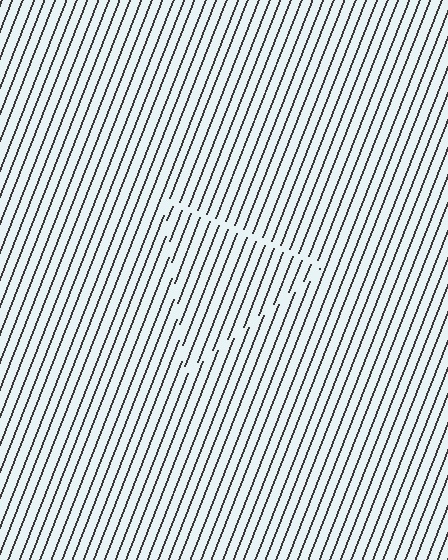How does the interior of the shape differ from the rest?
The interior of the shape contains the same grating, shifted by half a period — the contour is defined by the phase discontinuity where line-ends from the inner and outer gratings abut.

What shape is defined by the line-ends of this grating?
An illusory triangle. The interior of the shape contains the same grating, shifted by half a period — the contour is defined by the phase discontinuity where line-ends from the inner and outer gratings abut.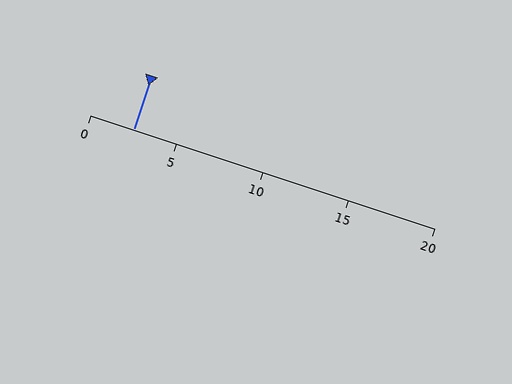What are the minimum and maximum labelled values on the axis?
The axis runs from 0 to 20.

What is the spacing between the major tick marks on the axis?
The major ticks are spaced 5 apart.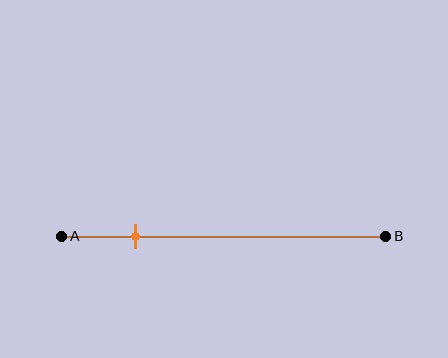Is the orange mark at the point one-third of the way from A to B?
No, the mark is at about 25% from A, not at the 33% one-third point.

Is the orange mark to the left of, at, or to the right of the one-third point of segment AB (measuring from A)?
The orange mark is to the left of the one-third point of segment AB.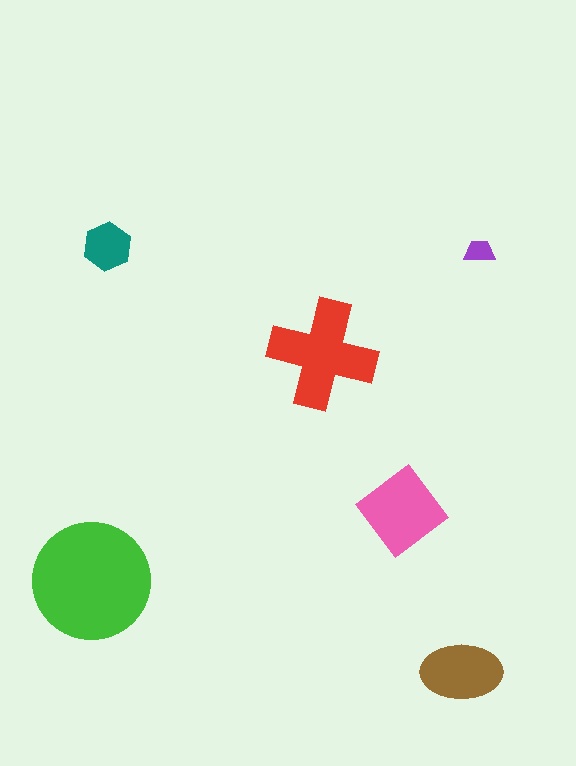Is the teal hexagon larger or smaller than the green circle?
Smaller.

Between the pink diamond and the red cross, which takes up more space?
The red cross.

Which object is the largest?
The green circle.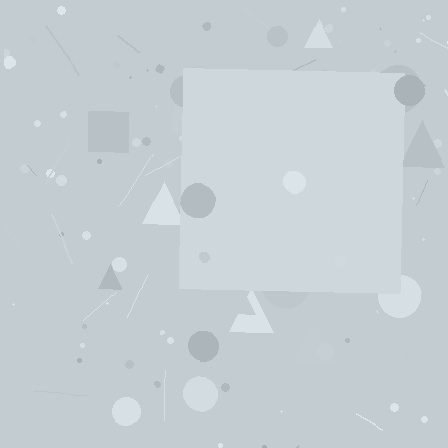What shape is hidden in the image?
A square is hidden in the image.